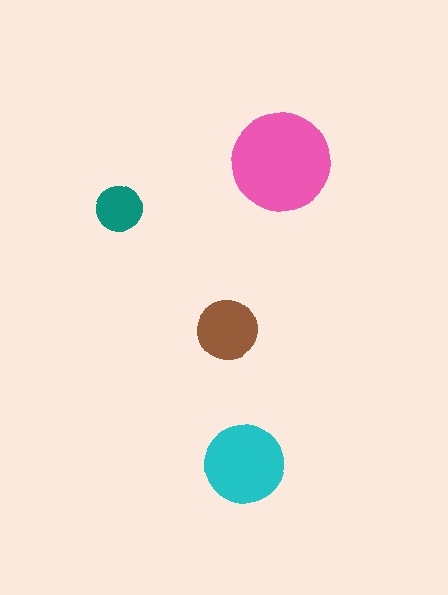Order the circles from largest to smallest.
the pink one, the cyan one, the brown one, the teal one.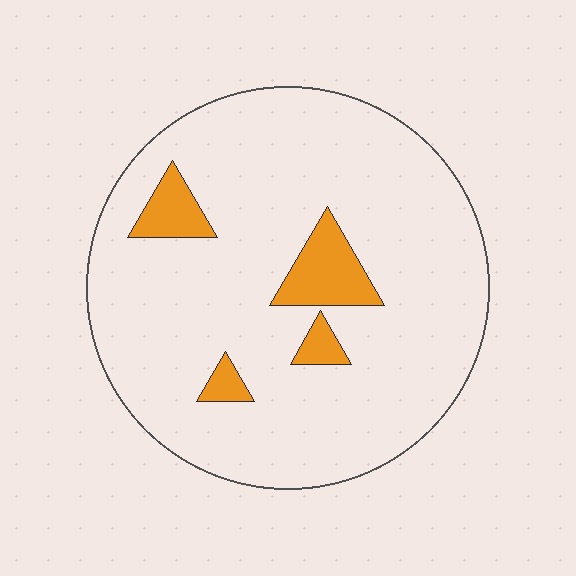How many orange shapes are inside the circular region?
4.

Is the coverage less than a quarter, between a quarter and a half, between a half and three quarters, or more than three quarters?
Less than a quarter.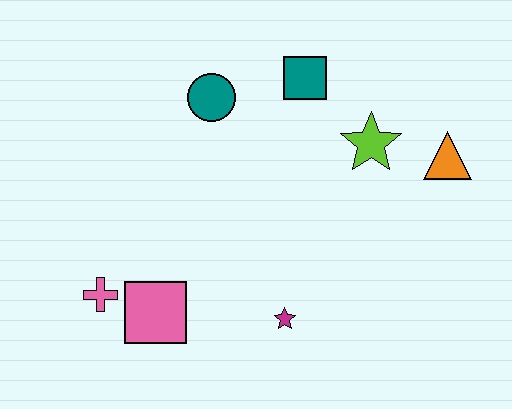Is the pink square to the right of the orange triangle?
No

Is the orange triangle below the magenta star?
No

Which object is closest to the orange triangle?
The lime star is closest to the orange triangle.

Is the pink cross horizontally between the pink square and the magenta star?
No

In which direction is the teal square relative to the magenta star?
The teal square is above the magenta star.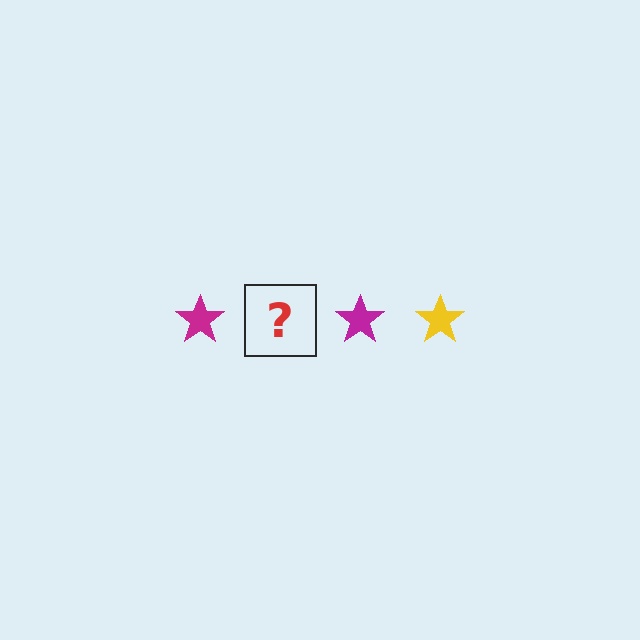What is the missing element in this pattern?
The missing element is a yellow star.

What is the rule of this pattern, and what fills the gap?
The rule is that the pattern cycles through magenta, yellow stars. The gap should be filled with a yellow star.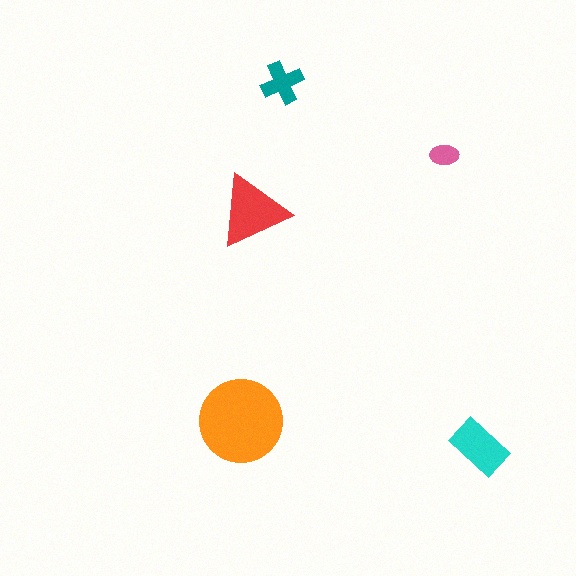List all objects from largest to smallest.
The orange circle, the red triangle, the cyan rectangle, the teal cross, the pink ellipse.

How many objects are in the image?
There are 5 objects in the image.